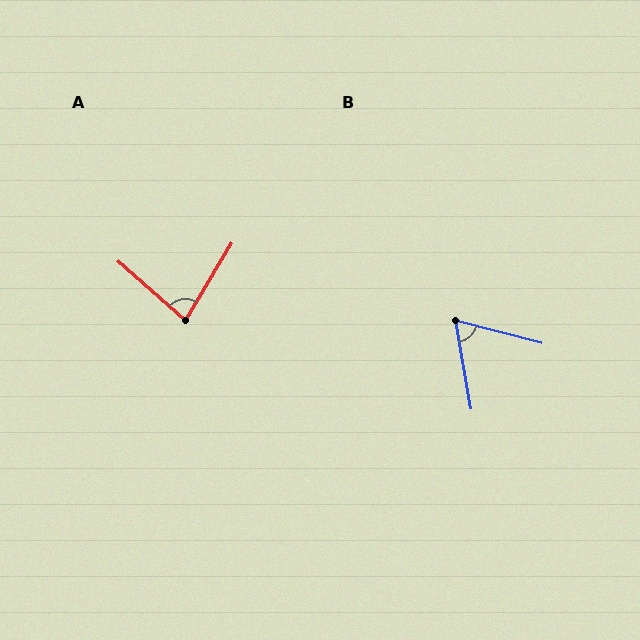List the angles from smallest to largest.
B (65°), A (79°).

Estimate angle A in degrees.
Approximately 79 degrees.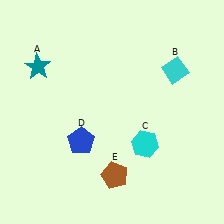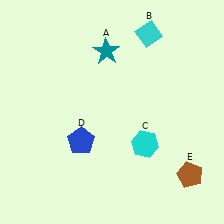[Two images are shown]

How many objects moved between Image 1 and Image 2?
3 objects moved between the two images.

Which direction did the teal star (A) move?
The teal star (A) moved right.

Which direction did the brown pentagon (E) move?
The brown pentagon (E) moved right.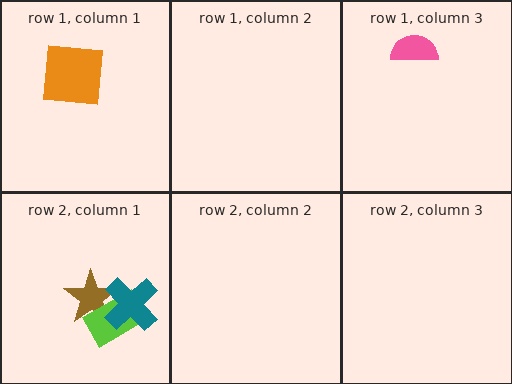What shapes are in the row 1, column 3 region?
The pink semicircle.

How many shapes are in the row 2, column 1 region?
3.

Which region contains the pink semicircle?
The row 1, column 3 region.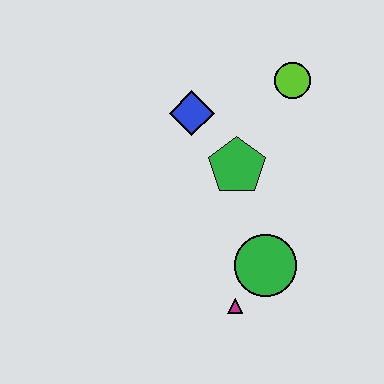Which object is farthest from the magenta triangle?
The lime circle is farthest from the magenta triangle.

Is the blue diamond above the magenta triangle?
Yes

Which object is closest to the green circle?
The magenta triangle is closest to the green circle.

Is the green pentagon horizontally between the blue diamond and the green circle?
Yes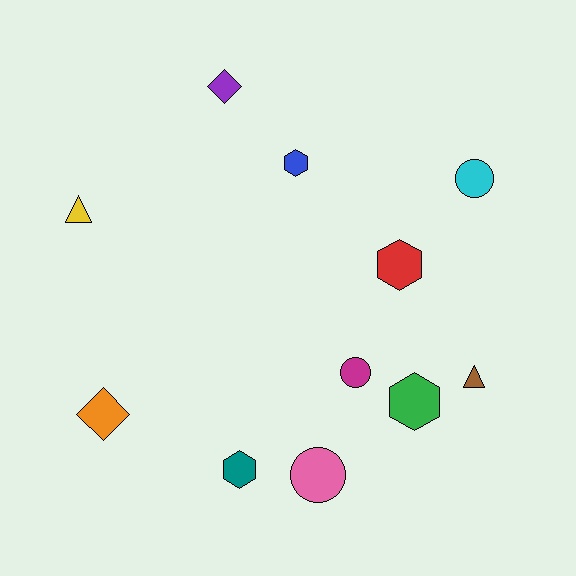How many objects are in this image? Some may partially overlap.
There are 11 objects.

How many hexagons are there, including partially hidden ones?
There are 4 hexagons.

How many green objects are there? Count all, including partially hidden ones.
There is 1 green object.